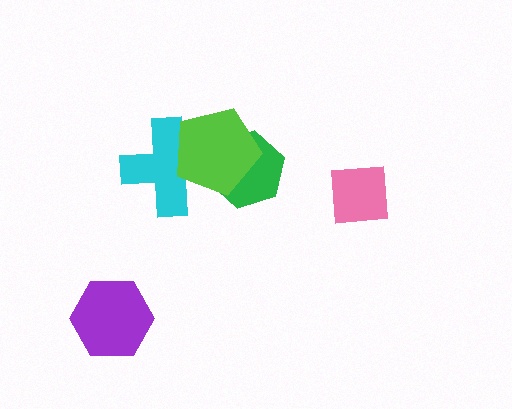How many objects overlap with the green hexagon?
2 objects overlap with the green hexagon.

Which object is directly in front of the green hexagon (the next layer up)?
The cyan cross is directly in front of the green hexagon.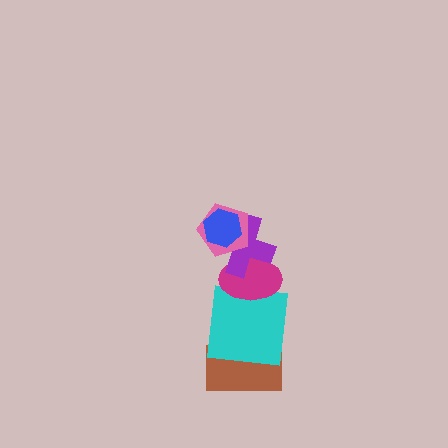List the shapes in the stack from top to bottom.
From top to bottom: the blue hexagon, the pink pentagon, the purple cross, the magenta ellipse, the cyan square, the brown rectangle.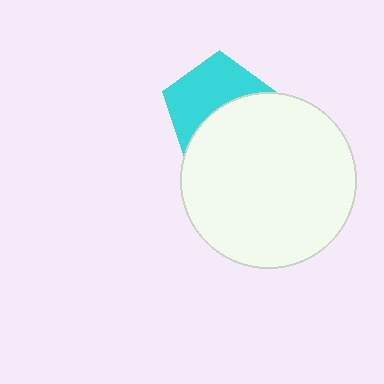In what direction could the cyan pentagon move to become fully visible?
The cyan pentagon could move up. That would shift it out from behind the white circle entirely.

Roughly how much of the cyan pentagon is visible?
About half of it is visible (roughly 54%).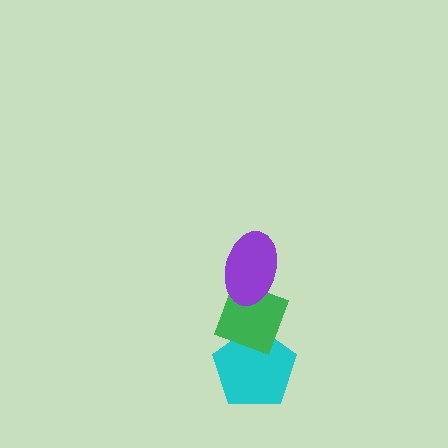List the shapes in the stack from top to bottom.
From top to bottom: the purple ellipse, the green diamond, the cyan pentagon.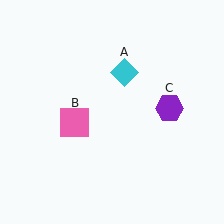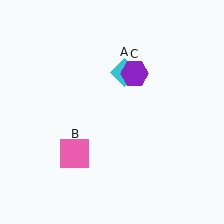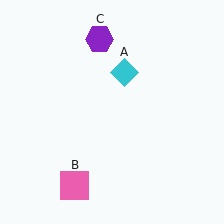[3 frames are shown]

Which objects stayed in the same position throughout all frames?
Cyan diamond (object A) remained stationary.